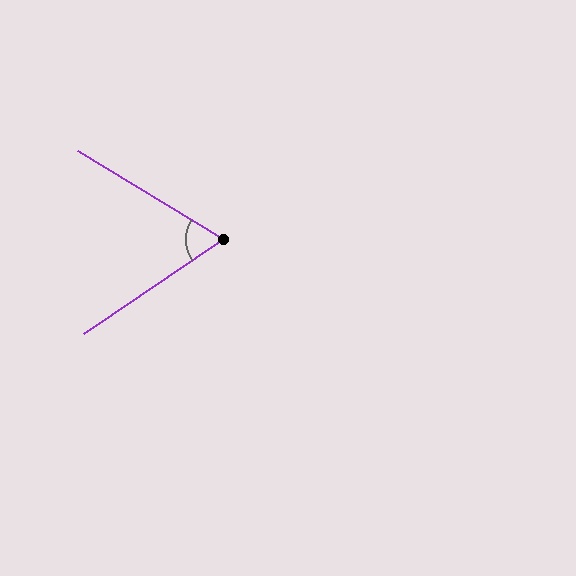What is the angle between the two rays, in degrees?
Approximately 65 degrees.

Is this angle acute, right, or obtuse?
It is acute.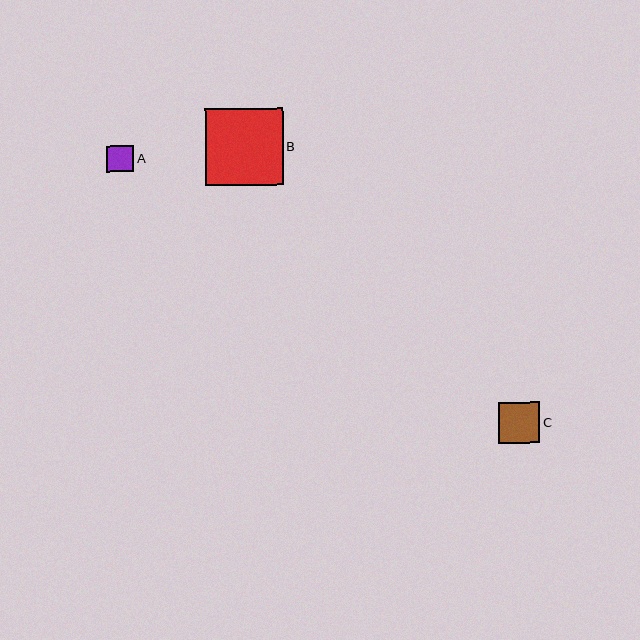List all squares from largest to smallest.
From largest to smallest: B, C, A.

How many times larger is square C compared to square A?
Square C is approximately 1.5 times the size of square A.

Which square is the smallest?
Square A is the smallest with a size of approximately 27 pixels.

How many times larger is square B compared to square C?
Square B is approximately 1.9 times the size of square C.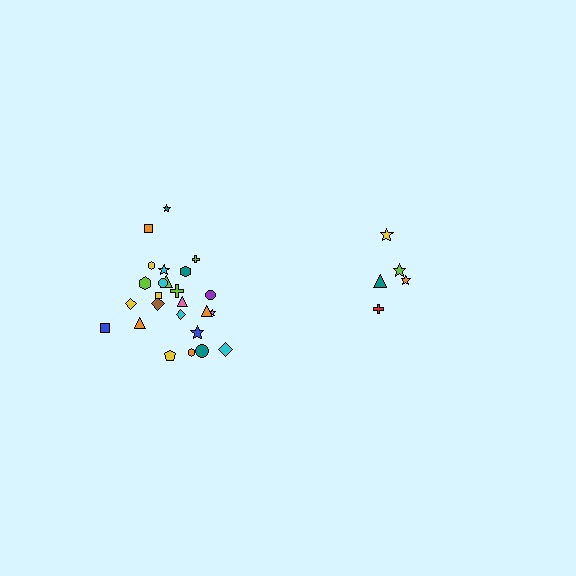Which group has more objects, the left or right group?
The left group.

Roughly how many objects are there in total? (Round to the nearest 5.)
Roughly 30 objects in total.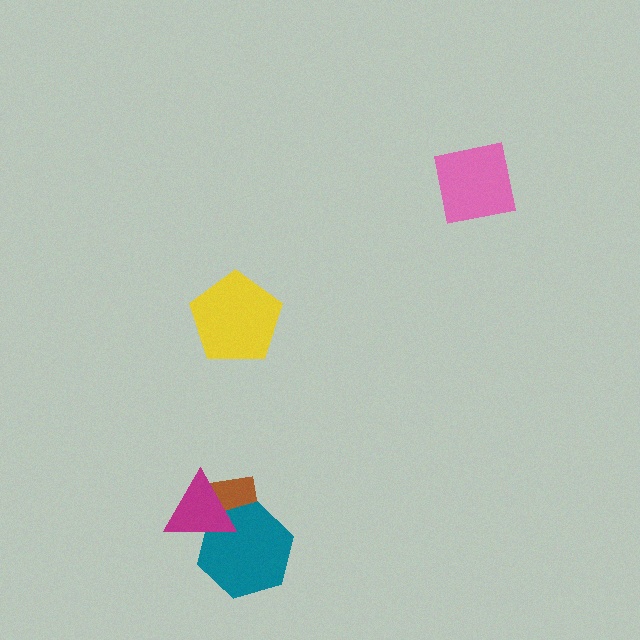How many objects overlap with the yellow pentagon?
0 objects overlap with the yellow pentagon.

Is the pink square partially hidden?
No, no other shape covers it.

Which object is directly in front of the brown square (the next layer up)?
The teal hexagon is directly in front of the brown square.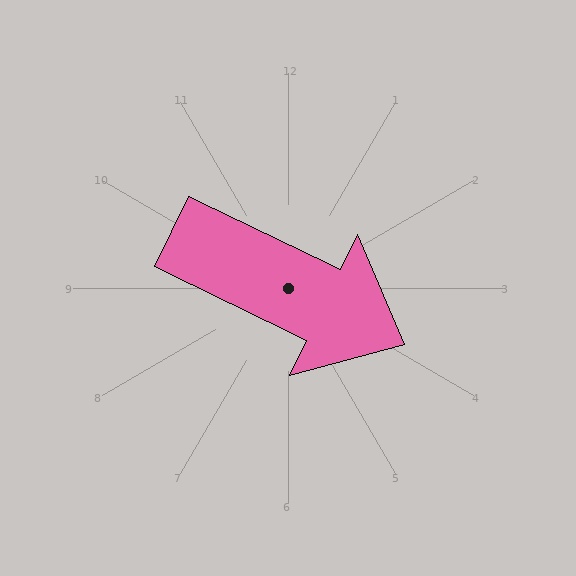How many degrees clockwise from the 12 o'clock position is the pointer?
Approximately 116 degrees.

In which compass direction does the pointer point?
Southeast.